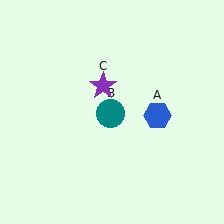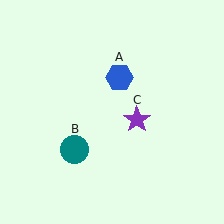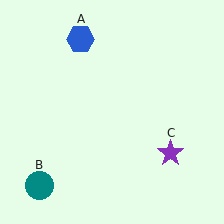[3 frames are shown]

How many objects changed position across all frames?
3 objects changed position: blue hexagon (object A), teal circle (object B), purple star (object C).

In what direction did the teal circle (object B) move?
The teal circle (object B) moved down and to the left.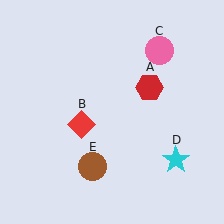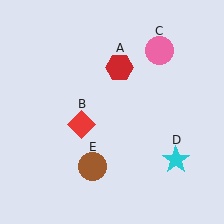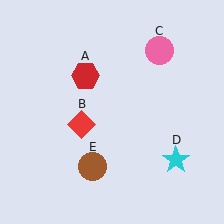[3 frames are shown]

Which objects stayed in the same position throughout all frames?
Red diamond (object B) and pink circle (object C) and cyan star (object D) and brown circle (object E) remained stationary.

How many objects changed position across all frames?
1 object changed position: red hexagon (object A).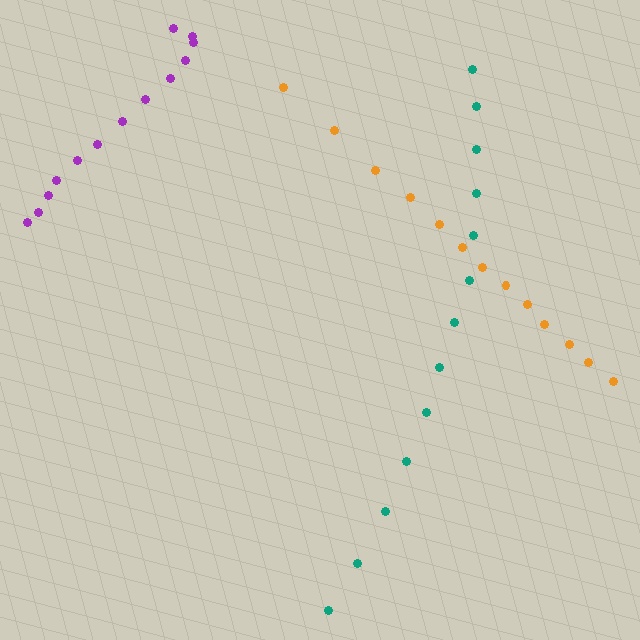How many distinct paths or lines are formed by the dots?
There are 3 distinct paths.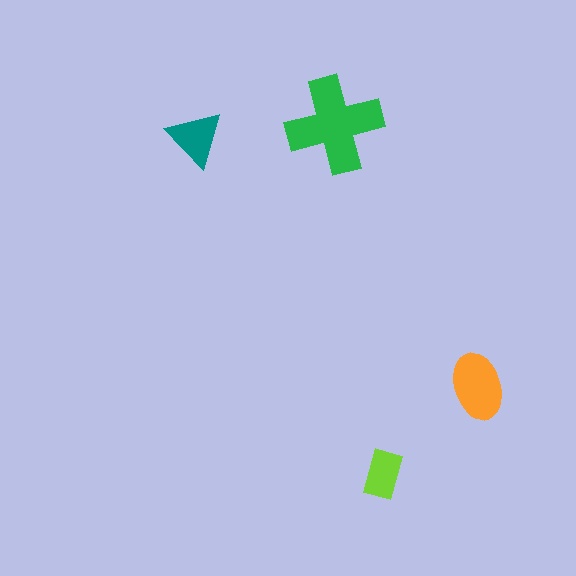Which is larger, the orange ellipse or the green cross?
The green cross.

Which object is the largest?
The green cross.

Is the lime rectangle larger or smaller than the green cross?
Smaller.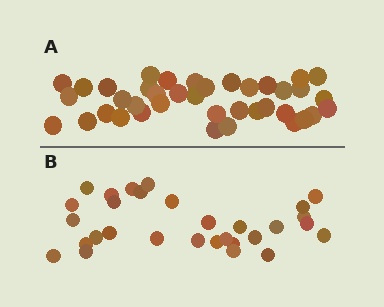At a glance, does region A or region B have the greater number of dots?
Region A (the top region) has more dots.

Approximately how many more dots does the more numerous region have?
Region A has roughly 8 or so more dots than region B.